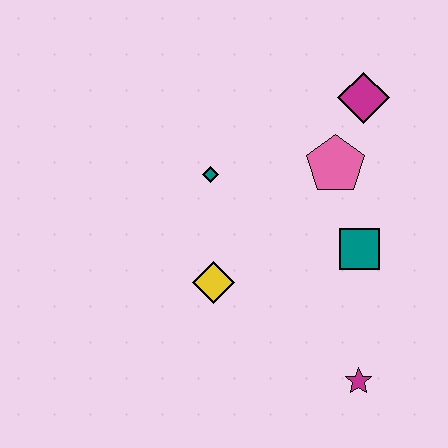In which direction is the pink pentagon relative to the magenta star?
The pink pentagon is above the magenta star.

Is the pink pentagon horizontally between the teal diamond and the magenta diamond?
Yes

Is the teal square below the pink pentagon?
Yes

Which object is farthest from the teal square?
The teal diamond is farthest from the teal square.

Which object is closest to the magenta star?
The teal square is closest to the magenta star.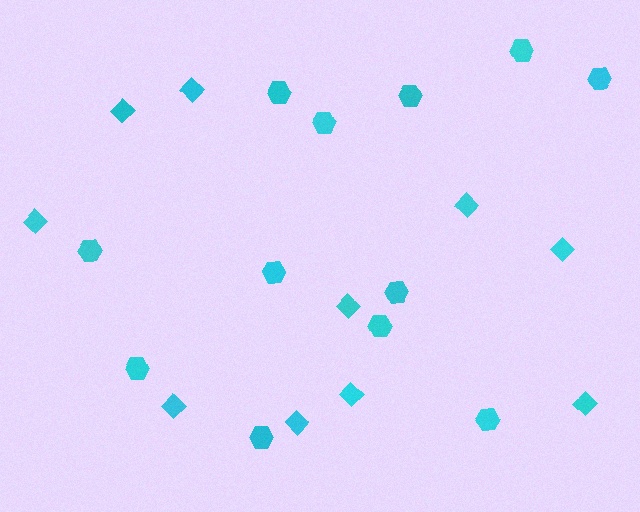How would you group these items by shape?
There are 2 groups: one group of diamonds (10) and one group of hexagons (12).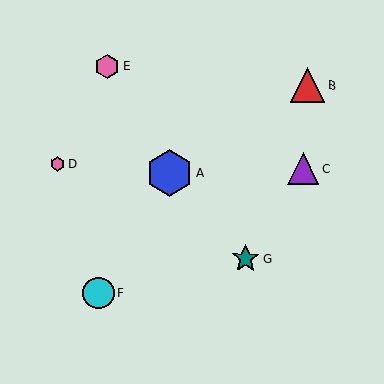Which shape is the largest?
The blue hexagon (labeled A) is the largest.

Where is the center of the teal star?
The center of the teal star is at (246, 258).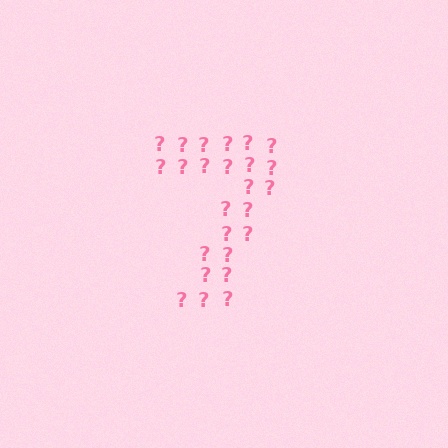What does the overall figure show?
The overall figure shows the digit 7.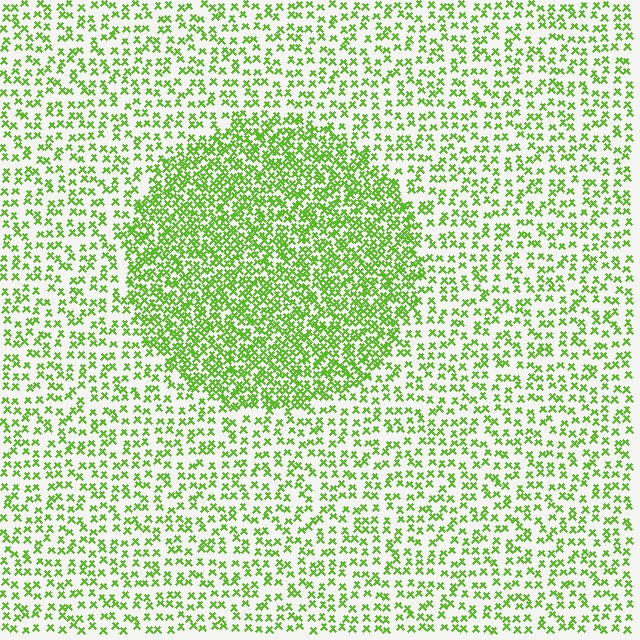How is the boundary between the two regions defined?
The boundary is defined by a change in element density (approximately 2.2x ratio). All elements are the same color, size, and shape.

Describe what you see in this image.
The image contains small lime elements arranged at two different densities. A circle-shaped region is visible where the elements are more densely packed than the surrounding area.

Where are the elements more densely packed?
The elements are more densely packed inside the circle boundary.